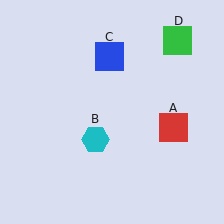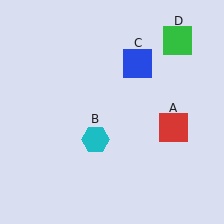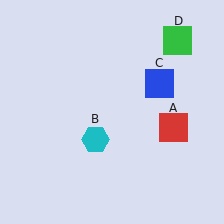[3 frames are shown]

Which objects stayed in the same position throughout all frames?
Red square (object A) and cyan hexagon (object B) and green square (object D) remained stationary.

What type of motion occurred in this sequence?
The blue square (object C) rotated clockwise around the center of the scene.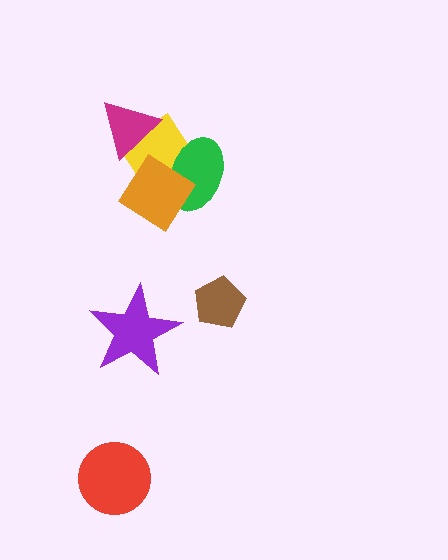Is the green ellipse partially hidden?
Yes, it is partially covered by another shape.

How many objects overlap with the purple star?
0 objects overlap with the purple star.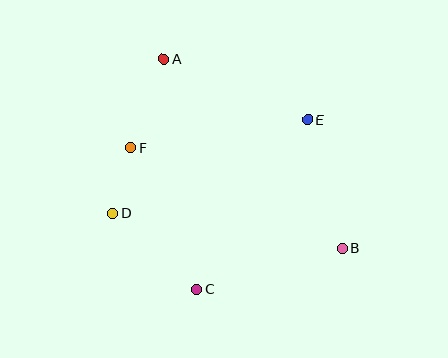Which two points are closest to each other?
Points D and F are closest to each other.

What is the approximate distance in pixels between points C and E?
The distance between C and E is approximately 202 pixels.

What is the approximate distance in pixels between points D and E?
The distance between D and E is approximately 217 pixels.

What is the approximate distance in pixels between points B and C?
The distance between B and C is approximately 151 pixels.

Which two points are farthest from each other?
Points A and B are farthest from each other.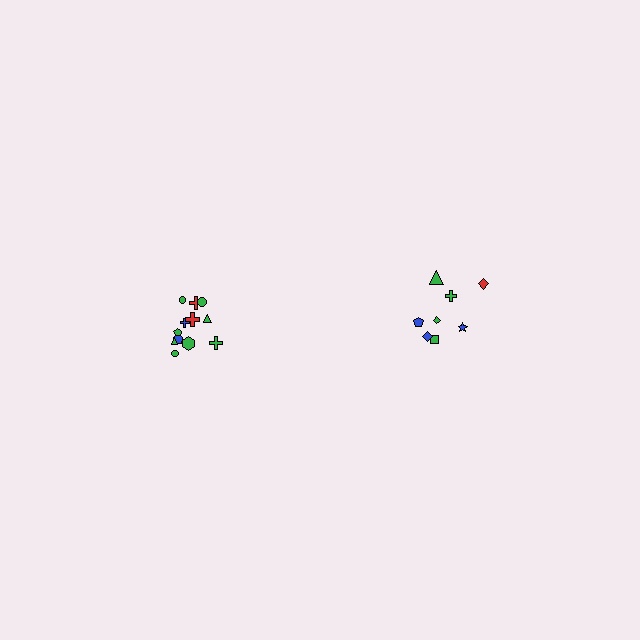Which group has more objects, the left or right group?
The left group.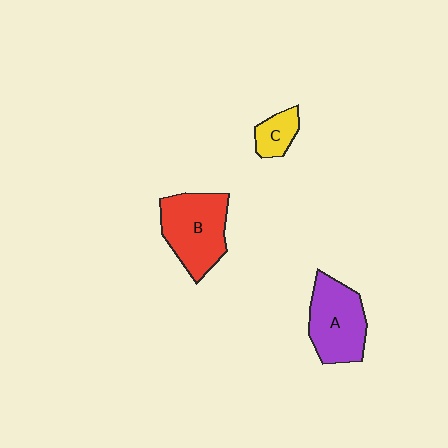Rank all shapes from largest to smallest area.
From largest to smallest: B (red), A (purple), C (yellow).